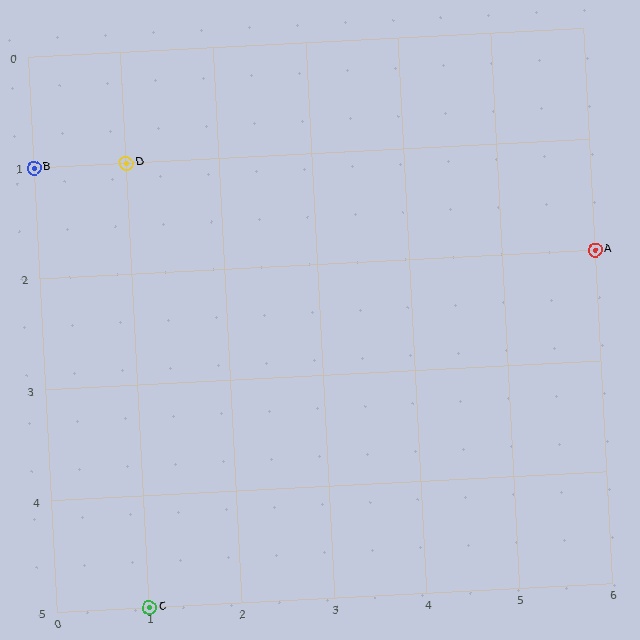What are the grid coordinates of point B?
Point B is at grid coordinates (0, 1).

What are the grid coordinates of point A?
Point A is at grid coordinates (6, 2).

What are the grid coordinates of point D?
Point D is at grid coordinates (1, 1).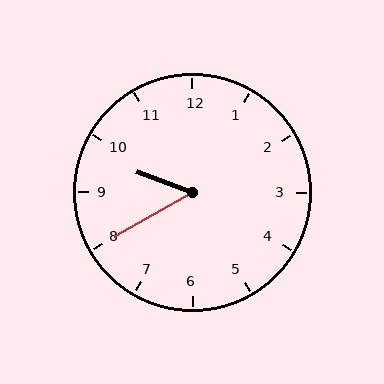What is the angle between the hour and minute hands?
Approximately 50 degrees.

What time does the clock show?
9:40.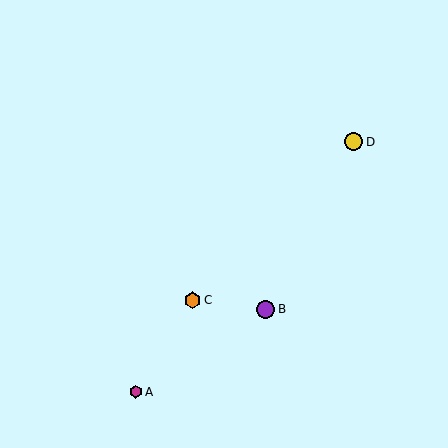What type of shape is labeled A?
Shape A is a magenta hexagon.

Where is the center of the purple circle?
The center of the purple circle is at (265, 309).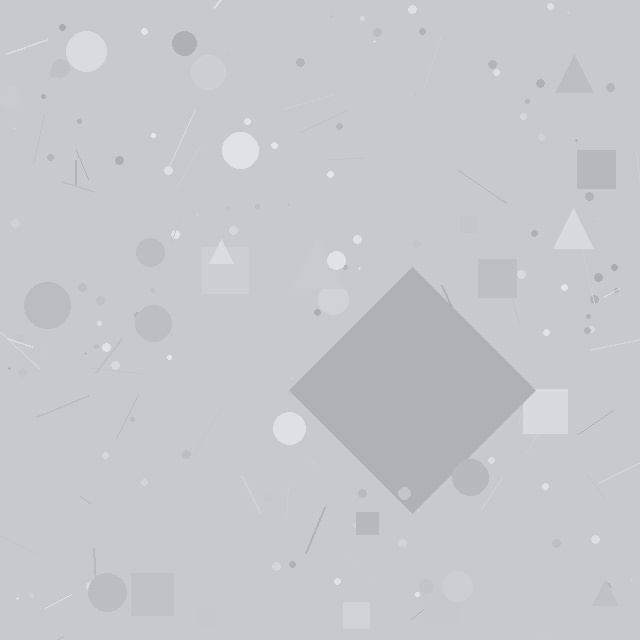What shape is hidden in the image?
A diamond is hidden in the image.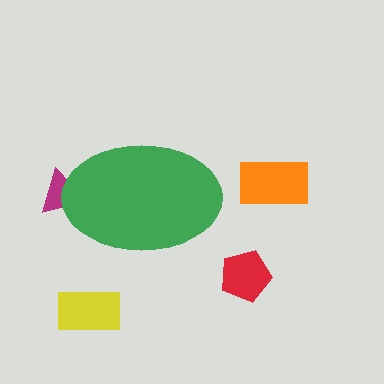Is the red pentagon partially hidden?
No, the red pentagon is fully visible.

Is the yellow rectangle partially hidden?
No, the yellow rectangle is fully visible.